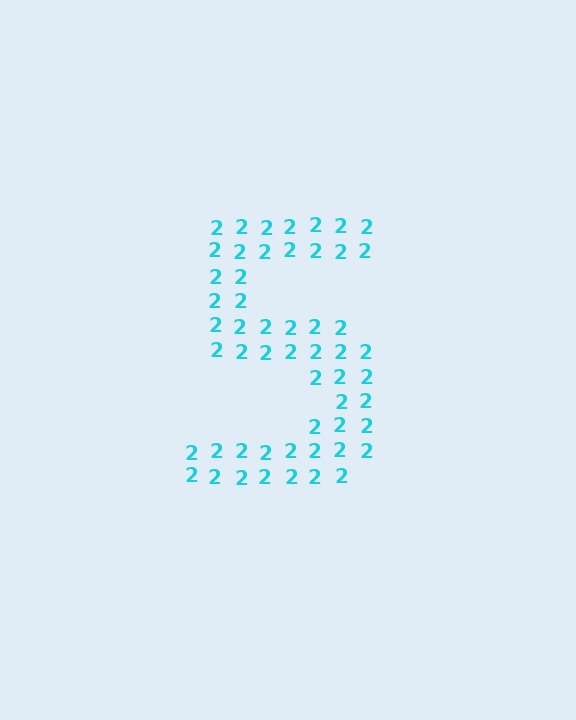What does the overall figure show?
The overall figure shows the digit 5.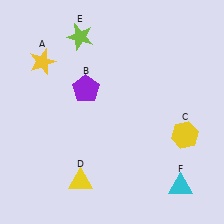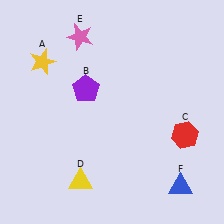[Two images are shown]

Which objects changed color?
C changed from yellow to red. E changed from lime to pink. F changed from cyan to blue.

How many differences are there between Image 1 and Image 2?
There are 3 differences between the two images.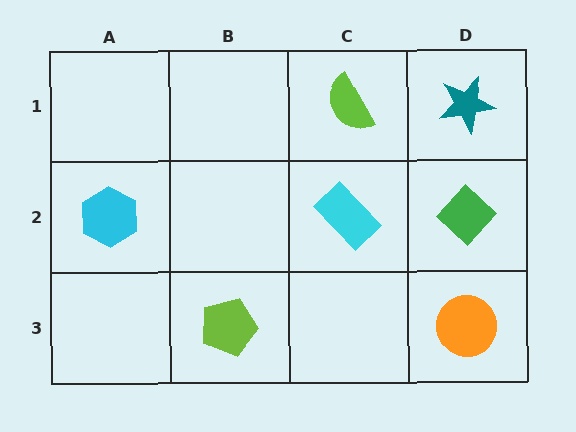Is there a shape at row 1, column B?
No, that cell is empty.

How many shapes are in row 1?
2 shapes.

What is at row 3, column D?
An orange circle.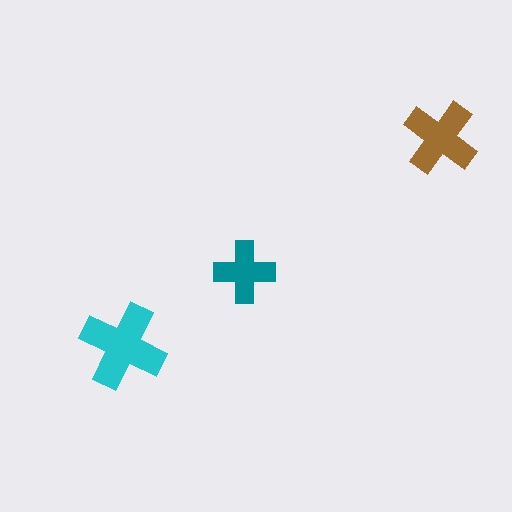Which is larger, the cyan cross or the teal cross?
The cyan one.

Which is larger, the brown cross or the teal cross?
The brown one.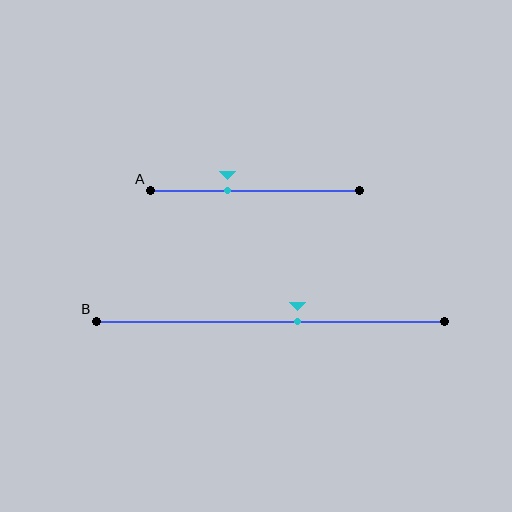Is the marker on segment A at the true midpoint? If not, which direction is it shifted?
No, the marker on segment A is shifted to the left by about 13% of the segment length.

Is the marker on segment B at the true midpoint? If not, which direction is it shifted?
No, the marker on segment B is shifted to the right by about 8% of the segment length.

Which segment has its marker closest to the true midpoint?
Segment B has its marker closest to the true midpoint.